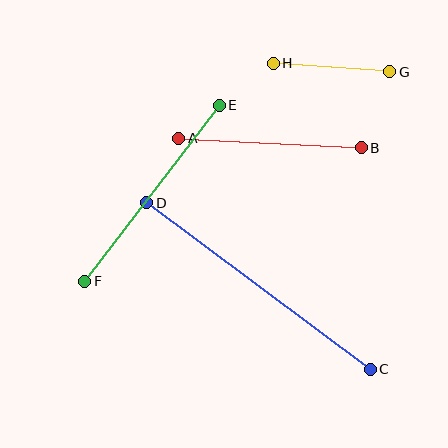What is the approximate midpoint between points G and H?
The midpoint is at approximately (332, 67) pixels.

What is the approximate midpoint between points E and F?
The midpoint is at approximately (152, 193) pixels.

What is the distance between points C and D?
The distance is approximately 278 pixels.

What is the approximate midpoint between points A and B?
The midpoint is at approximately (270, 143) pixels.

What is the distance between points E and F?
The distance is approximately 221 pixels.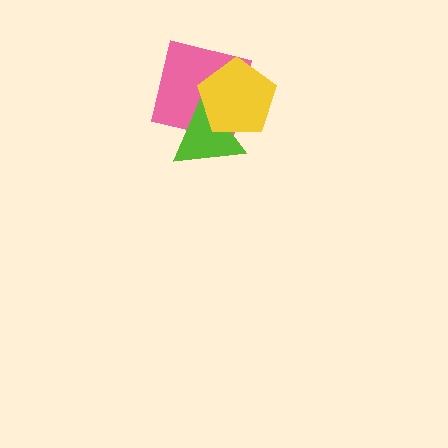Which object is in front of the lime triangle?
The yellow pentagon is in front of the lime triangle.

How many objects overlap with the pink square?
2 objects overlap with the pink square.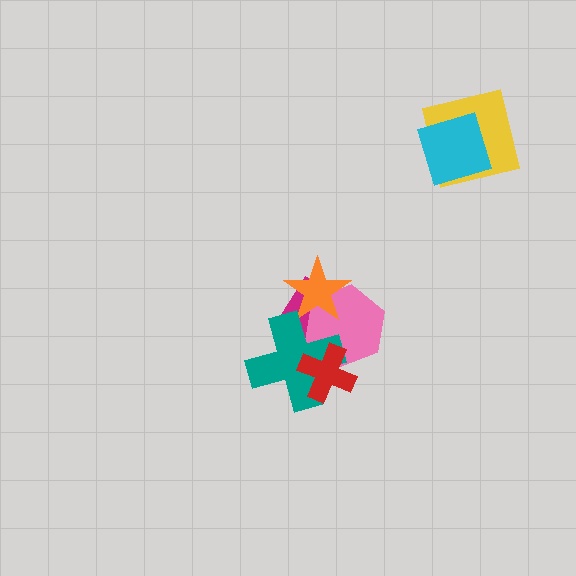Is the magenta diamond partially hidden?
Yes, it is partially covered by another shape.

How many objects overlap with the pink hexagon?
4 objects overlap with the pink hexagon.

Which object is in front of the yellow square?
The cyan diamond is in front of the yellow square.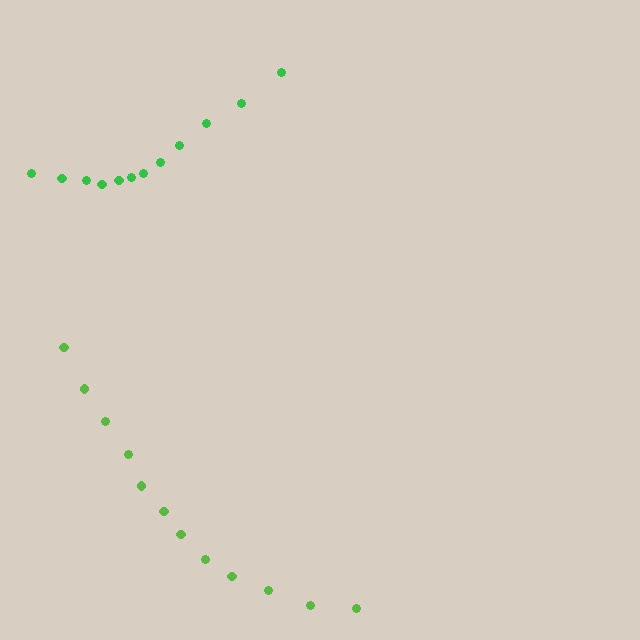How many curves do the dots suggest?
There are 2 distinct paths.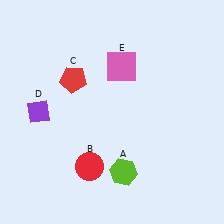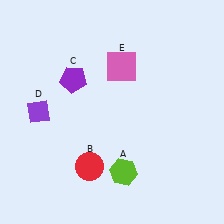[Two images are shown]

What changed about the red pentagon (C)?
In Image 1, C is red. In Image 2, it changed to purple.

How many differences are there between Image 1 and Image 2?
There is 1 difference between the two images.